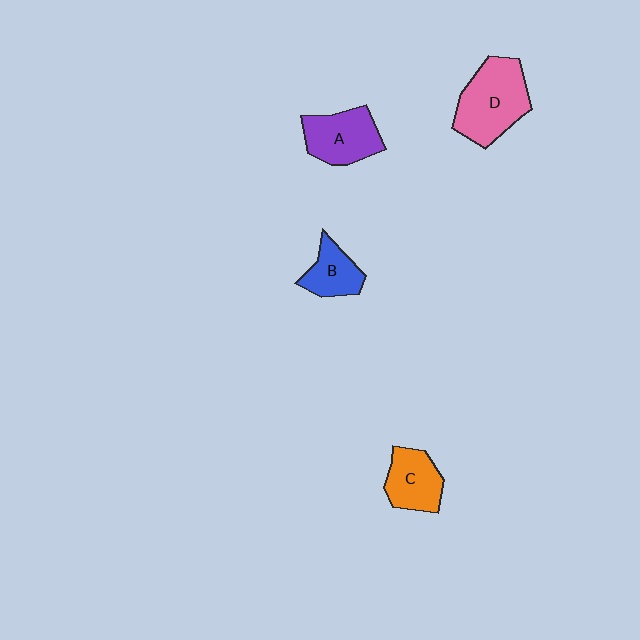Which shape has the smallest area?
Shape B (blue).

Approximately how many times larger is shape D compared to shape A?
Approximately 1.4 times.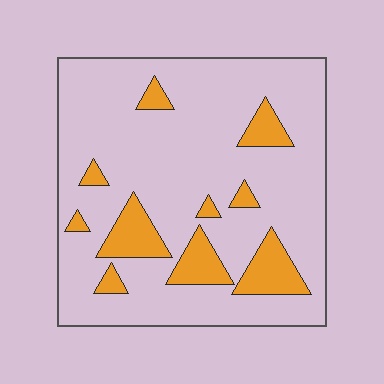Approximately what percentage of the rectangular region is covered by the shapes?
Approximately 15%.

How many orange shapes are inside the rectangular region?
10.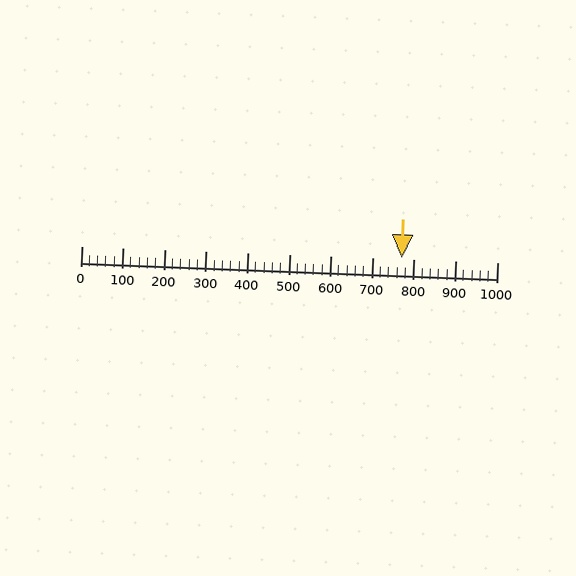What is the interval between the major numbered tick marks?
The major tick marks are spaced 100 units apart.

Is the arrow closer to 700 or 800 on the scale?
The arrow is closer to 800.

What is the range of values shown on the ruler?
The ruler shows values from 0 to 1000.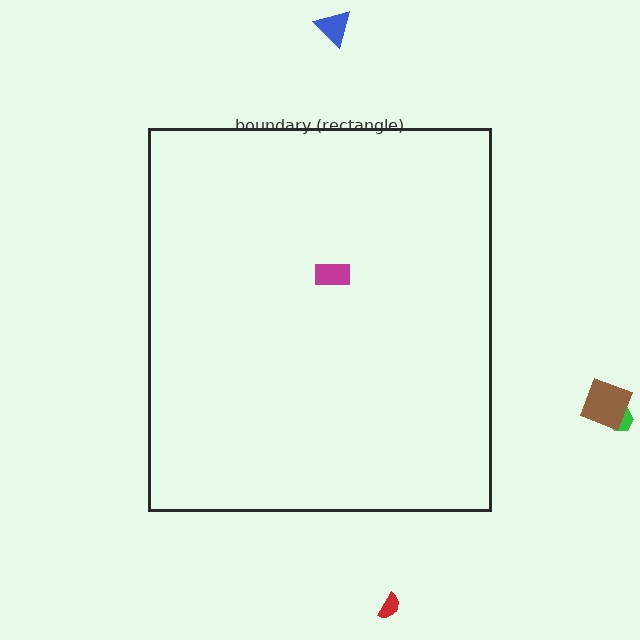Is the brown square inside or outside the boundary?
Outside.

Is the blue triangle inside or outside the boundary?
Outside.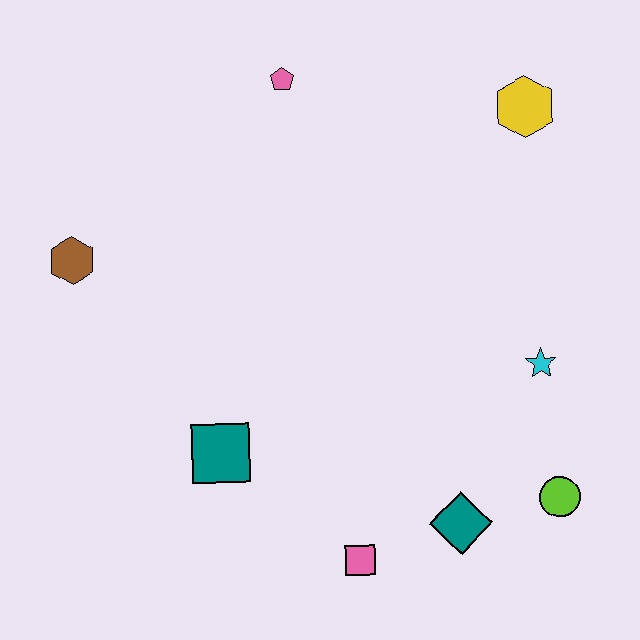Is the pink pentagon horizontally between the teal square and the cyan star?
Yes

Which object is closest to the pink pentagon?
The yellow hexagon is closest to the pink pentagon.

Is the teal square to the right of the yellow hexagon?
No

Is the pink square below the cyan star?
Yes